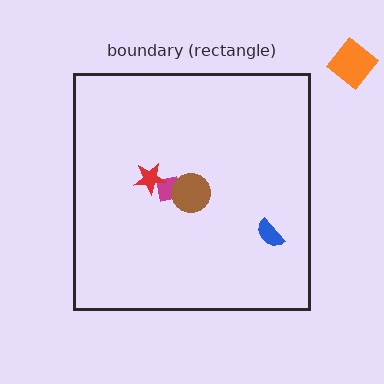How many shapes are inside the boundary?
4 inside, 1 outside.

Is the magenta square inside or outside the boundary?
Inside.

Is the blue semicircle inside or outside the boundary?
Inside.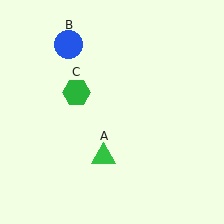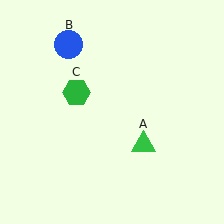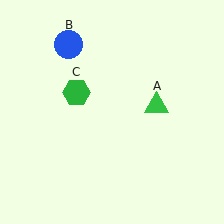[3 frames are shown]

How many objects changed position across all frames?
1 object changed position: green triangle (object A).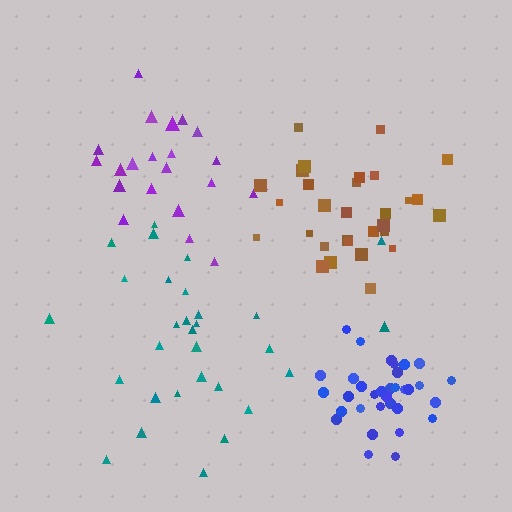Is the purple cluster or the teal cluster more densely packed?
Purple.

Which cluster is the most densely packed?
Blue.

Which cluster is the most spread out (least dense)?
Teal.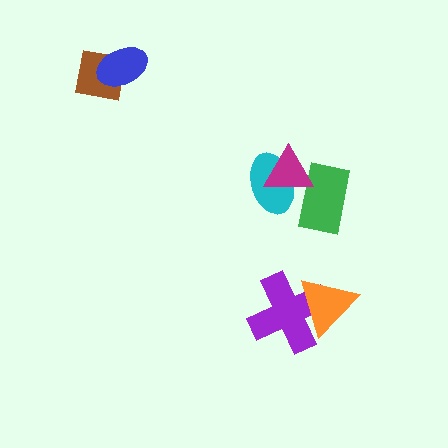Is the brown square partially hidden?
Yes, it is partially covered by another shape.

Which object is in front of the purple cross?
The orange triangle is in front of the purple cross.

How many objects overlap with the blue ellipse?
1 object overlaps with the blue ellipse.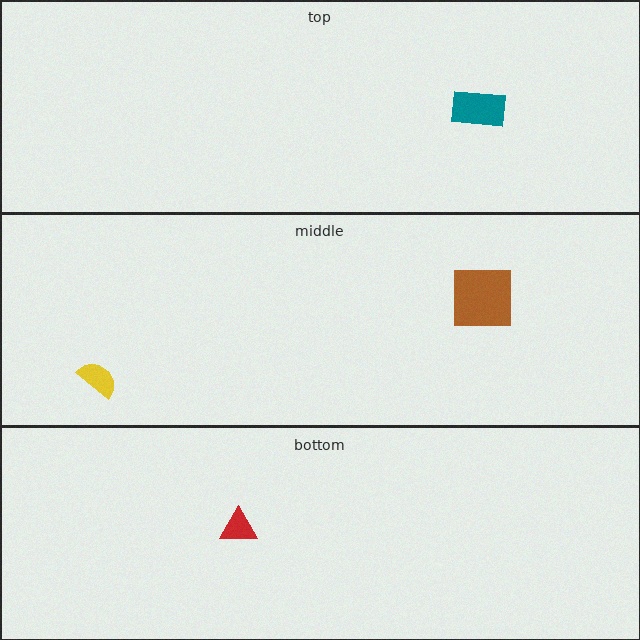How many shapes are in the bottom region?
1.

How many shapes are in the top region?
1.